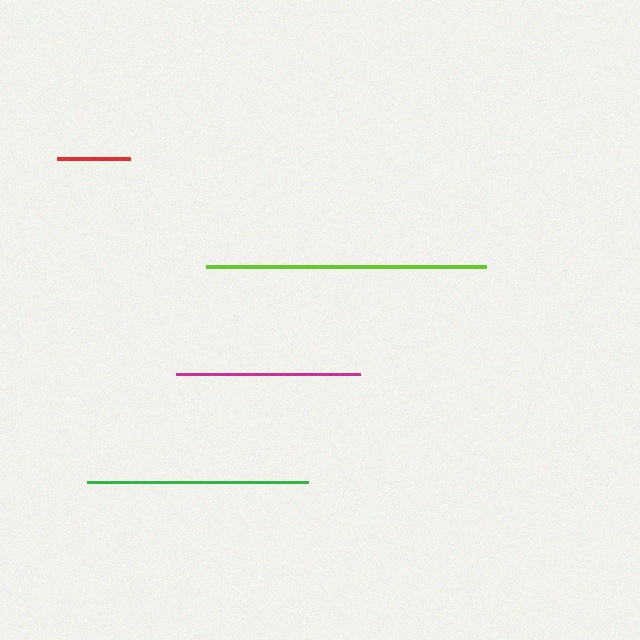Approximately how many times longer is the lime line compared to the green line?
The lime line is approximately 1.3 times the length of the green line.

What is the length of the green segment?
The green segment is approximately 221 pixels long.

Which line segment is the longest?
The lime line is the longest at approximately 280 pixels.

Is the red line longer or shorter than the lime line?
The lime line is longer than the red line.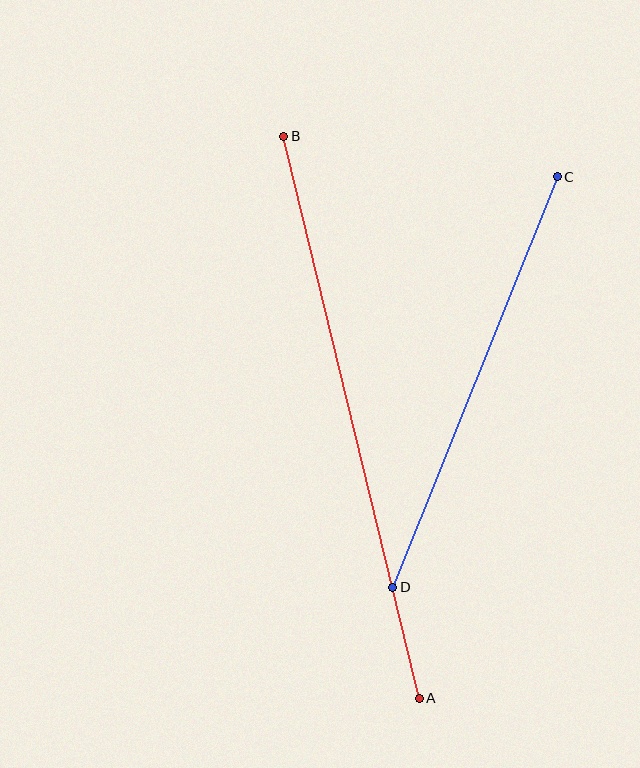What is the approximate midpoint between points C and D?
The midpoint is at approximately (475, 382) pixels.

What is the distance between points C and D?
The distance is approximately 442 pixels.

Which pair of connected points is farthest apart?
Points A and B are farthest apart.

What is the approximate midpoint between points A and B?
The midpoint is at approximately (351, 417) pixels.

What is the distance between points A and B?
The distance is approximately 578 pixels.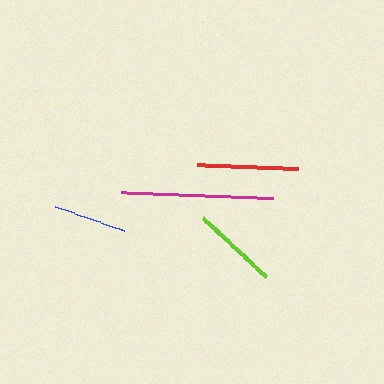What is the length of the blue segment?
The blue segment is approximately 73 pixels long.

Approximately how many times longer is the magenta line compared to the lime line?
The magenta line is approximately 1.8 times the length of the lime line.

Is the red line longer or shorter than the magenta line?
The magenta line is longer than the red line.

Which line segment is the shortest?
The blue line is the shortest at approximately 73 pixels.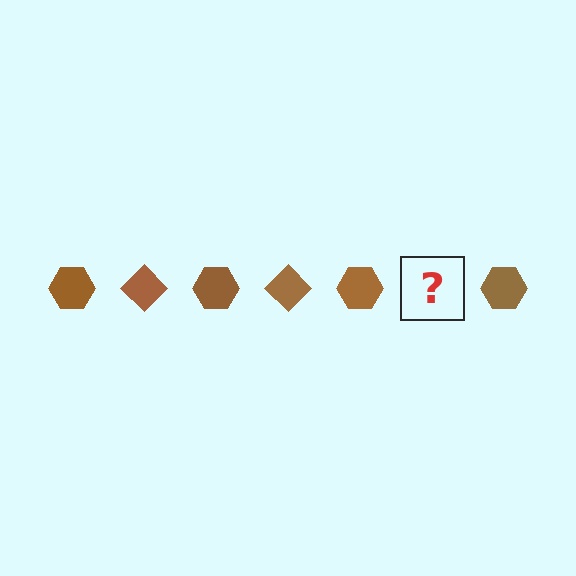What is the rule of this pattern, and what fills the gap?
The rule is that the pattern cycles through hexagon, diamond shapes in brown. The gap should be filled with a brown diamond.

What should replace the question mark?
The question mark should be replaced with a brown diamond.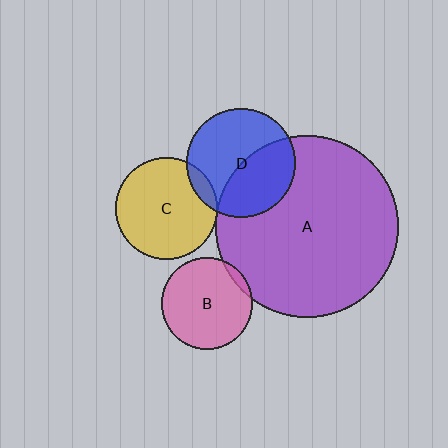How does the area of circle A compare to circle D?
Approximately 2.8 times.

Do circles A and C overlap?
Yes.